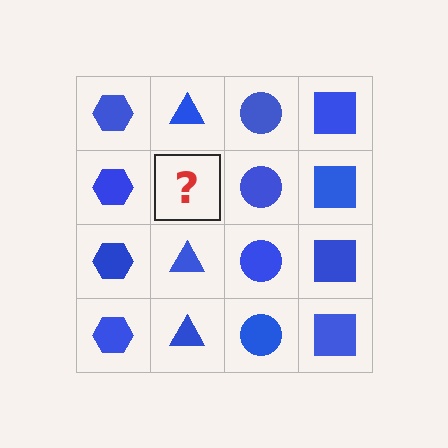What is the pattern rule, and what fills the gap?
The rule is that each column has a consistent shape. The gap should be filled with a blue triangle.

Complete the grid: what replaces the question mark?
The question mark should be replaced with a blue triangle.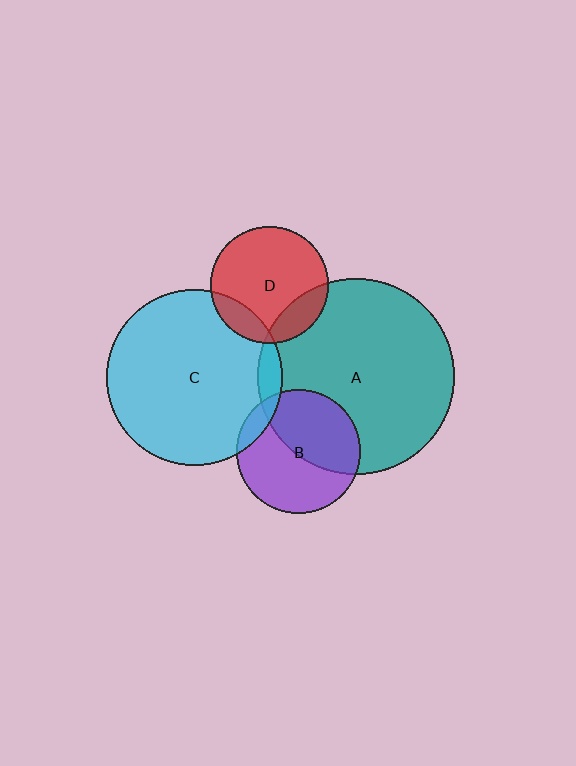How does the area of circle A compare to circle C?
Approximately 1.2 times.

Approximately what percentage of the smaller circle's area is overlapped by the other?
Approximately 5%.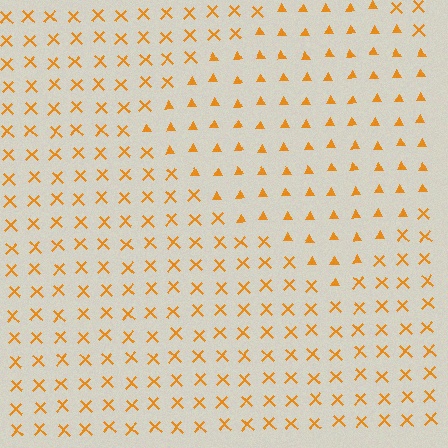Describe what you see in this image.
The image is filled with small orange elements arranged in a uniform grid. A diamond-shaped region contains triangles, while the surrounding area contains X marks. The boundary is defined purely by the change in element shape.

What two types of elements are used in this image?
The image uses triangles inside the diamond region and X marks outside it.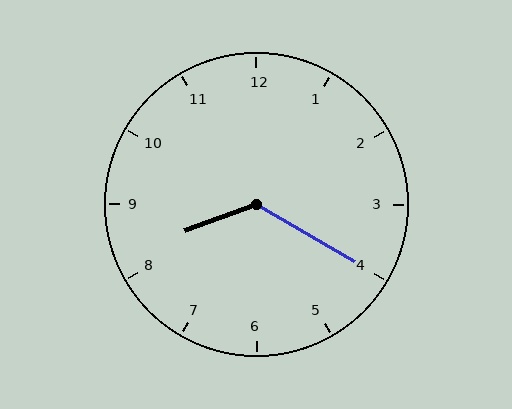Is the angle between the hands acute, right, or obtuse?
It is obtuse.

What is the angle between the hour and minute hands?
Approximately 130 degrees.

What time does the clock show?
8:20.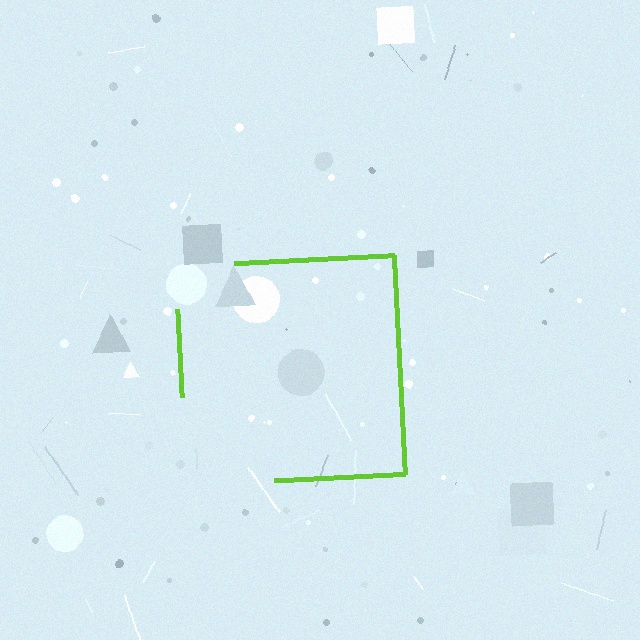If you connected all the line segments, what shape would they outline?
They would outline a square.